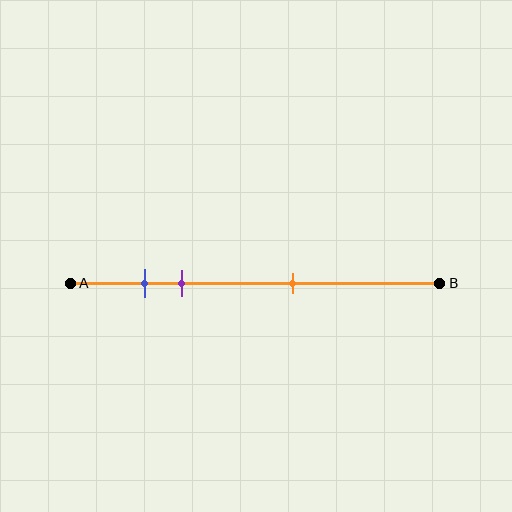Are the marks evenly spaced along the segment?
No, the marks are not evenly spaced.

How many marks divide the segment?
There are 3 marks dividing the segment.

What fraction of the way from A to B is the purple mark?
The purple mark is approximately 30% (0.3) of the way from A to B.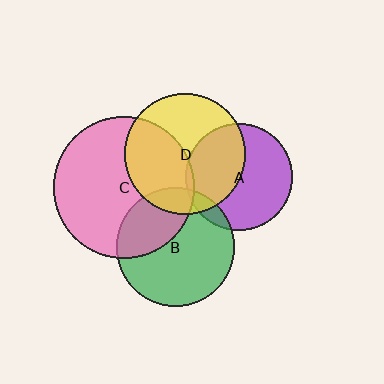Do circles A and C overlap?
Yes.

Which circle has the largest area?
Circle C (pink).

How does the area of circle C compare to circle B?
Approximately 1.4 times.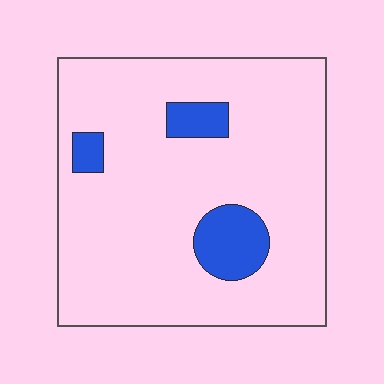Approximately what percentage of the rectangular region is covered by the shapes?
Approximately 10%.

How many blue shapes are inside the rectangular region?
3.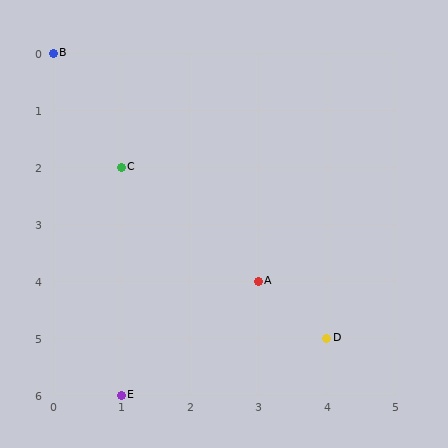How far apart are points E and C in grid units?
Points E and C are 4 rows apart.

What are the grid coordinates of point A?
Point A is at grid coordinates (3, 4).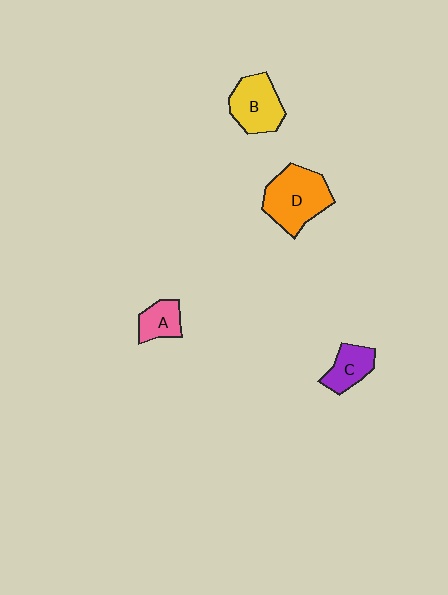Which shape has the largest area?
Shape D (orange).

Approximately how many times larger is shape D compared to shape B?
Approximately 1.3 times.